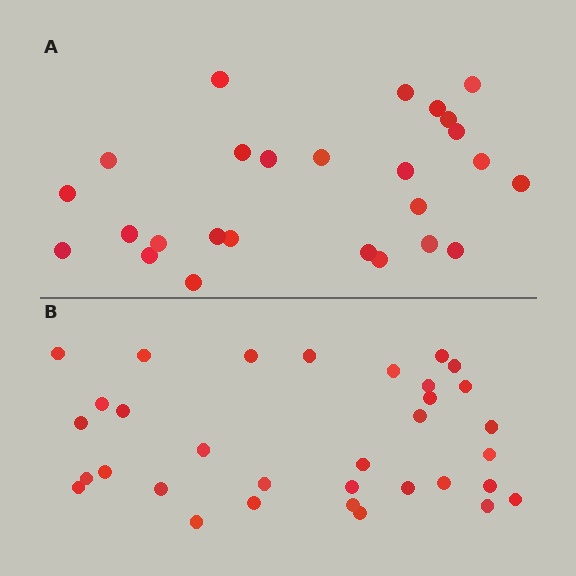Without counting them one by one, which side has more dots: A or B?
Region B (the bottom region) has more dots.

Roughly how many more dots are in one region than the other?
Region B has roughly 8 or so more dots than region A.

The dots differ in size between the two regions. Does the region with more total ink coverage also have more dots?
No. Region A has more total ink coverage because its dots are larger, but region B actually contains more individual dots. Total area can be misleading — the number of items is what matters here.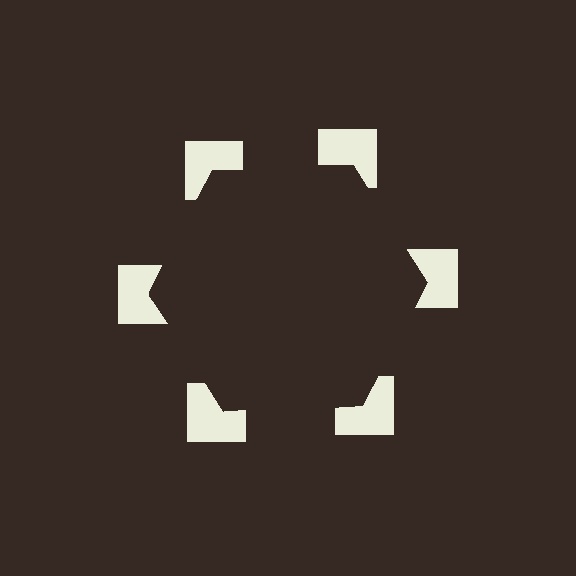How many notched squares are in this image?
There are 6 — one at each vertex of the illusory hexagon.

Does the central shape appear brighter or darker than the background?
It typically appears slightly darker than the background, even though no actual brightness change is drawn.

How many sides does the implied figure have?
6 sides.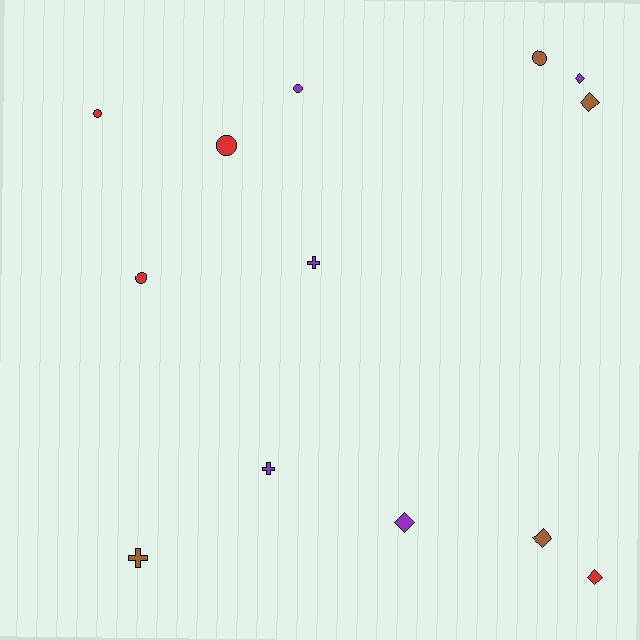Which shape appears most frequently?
Diamond, with 5 objects.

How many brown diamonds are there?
There are 2 brown diamonds.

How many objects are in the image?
There are 13 objects.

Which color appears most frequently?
Purple, with 5 objects.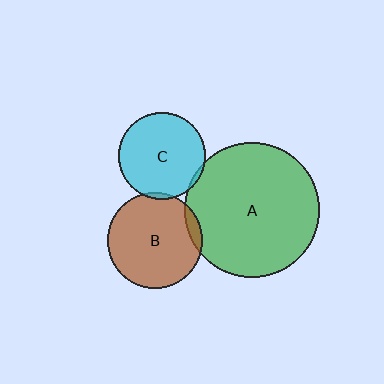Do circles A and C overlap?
Yes.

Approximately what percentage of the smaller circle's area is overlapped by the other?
Approximately 5%.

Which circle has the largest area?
Circle A (green).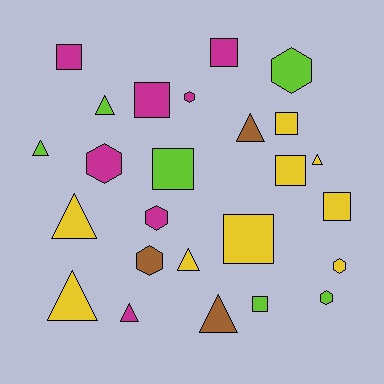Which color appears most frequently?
Yellow, with 9 objects.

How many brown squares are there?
There are no brown squares.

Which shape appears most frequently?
Triangle, with 9 objects.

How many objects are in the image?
There are 25 objects.